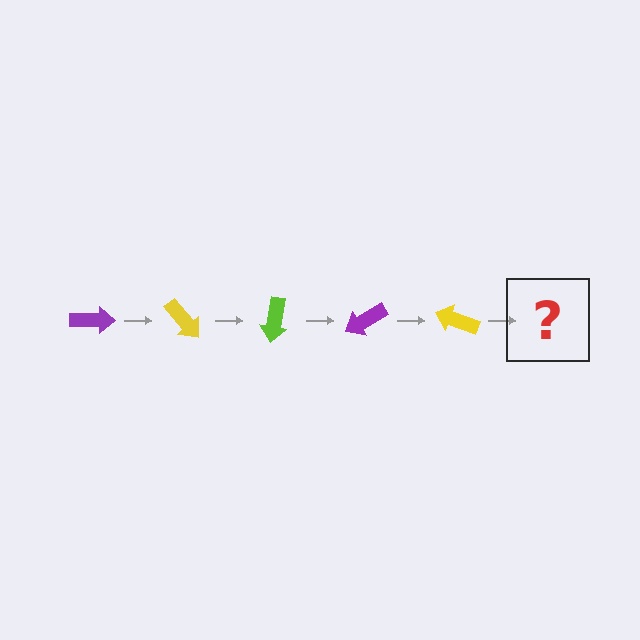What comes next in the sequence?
The next element should be a lime arrow, rotated 250 degrees from the start.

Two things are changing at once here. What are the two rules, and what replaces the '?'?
The two rules are that it rotates 50 degrees each step and the color cycles through purple, yellow, and lime. The '?' should be a lime arrow, rotated 250 degrees from the start.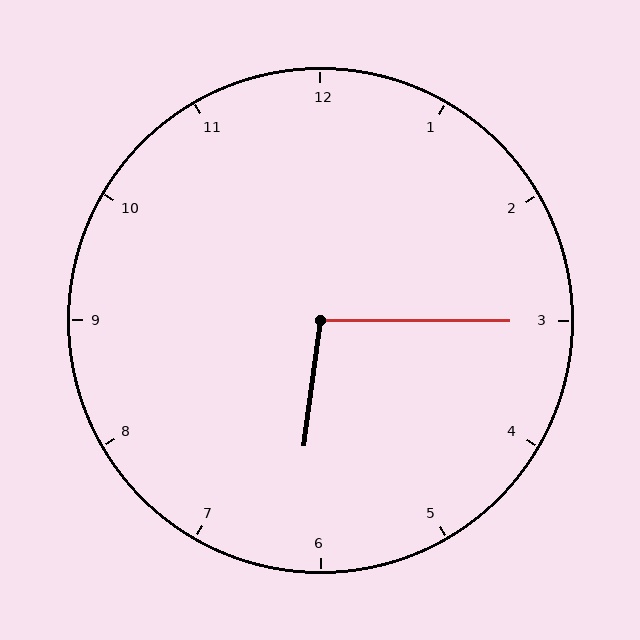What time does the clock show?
6:15.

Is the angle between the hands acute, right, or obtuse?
It is obtuse.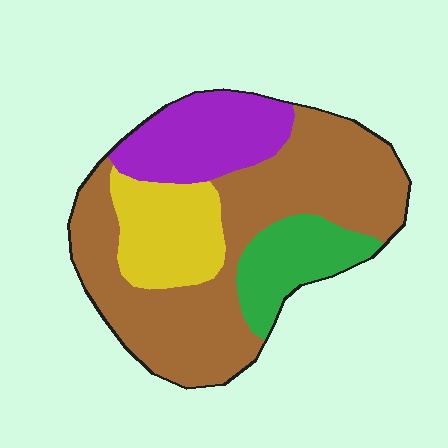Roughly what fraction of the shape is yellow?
Yellow covers roughly 15% of the shape.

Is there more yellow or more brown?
Brown.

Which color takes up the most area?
Brown, at roughly 50%.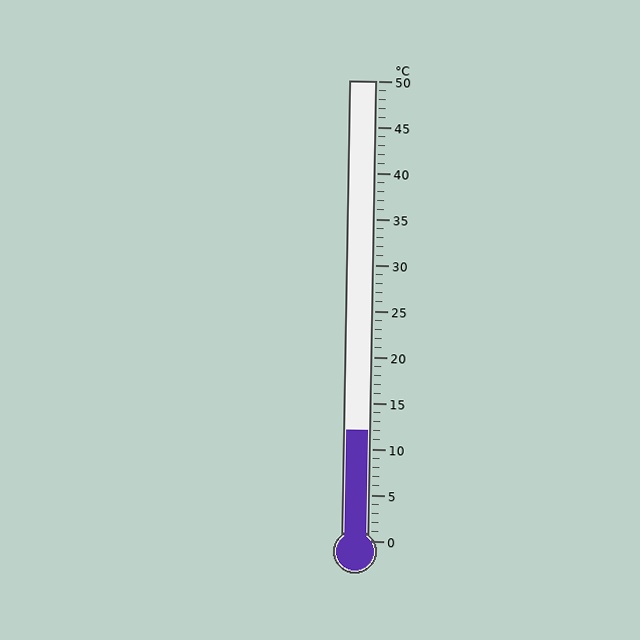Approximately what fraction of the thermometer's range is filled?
The thermometer is filled to approximately 25% of its range.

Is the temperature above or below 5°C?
The temperature is above 5°C.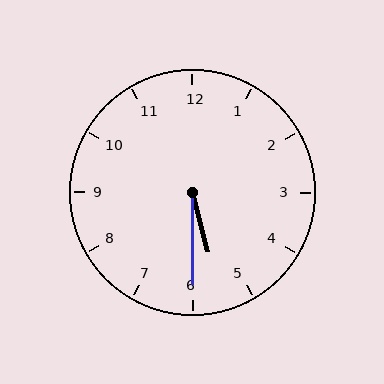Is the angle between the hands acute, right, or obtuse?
It is acute.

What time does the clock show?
5:30.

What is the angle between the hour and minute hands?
Approximately 15 degrees.